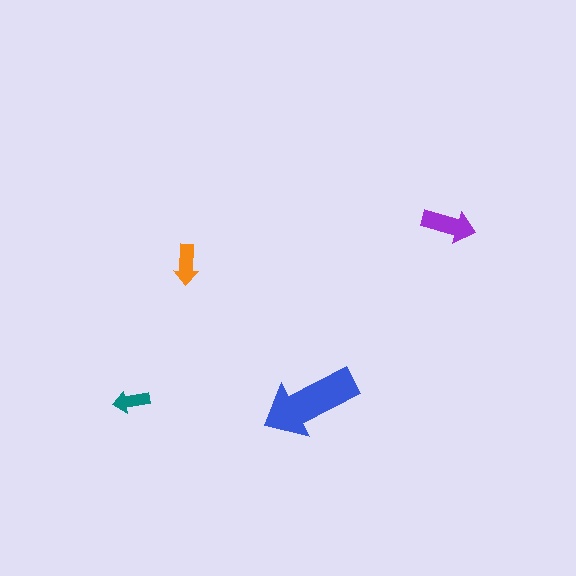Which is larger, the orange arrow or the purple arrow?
The purple one.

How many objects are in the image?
There are 4 objects in the image.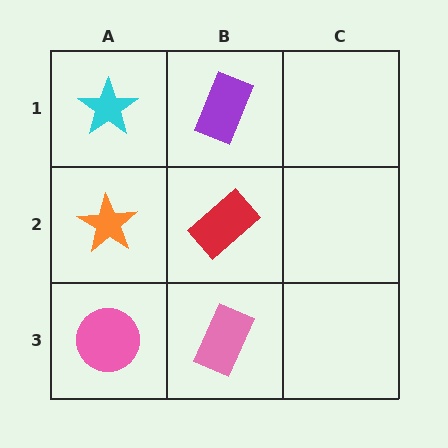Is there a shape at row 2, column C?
No, that cell is empty.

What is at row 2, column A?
An orange star.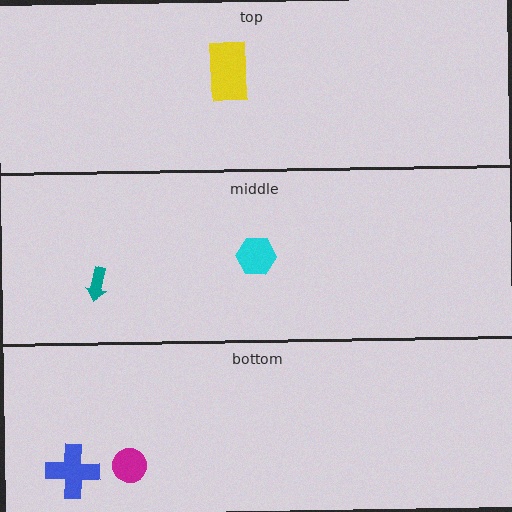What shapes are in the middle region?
The cyan hexagon, the teal arrow.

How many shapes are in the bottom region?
2.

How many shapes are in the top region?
1.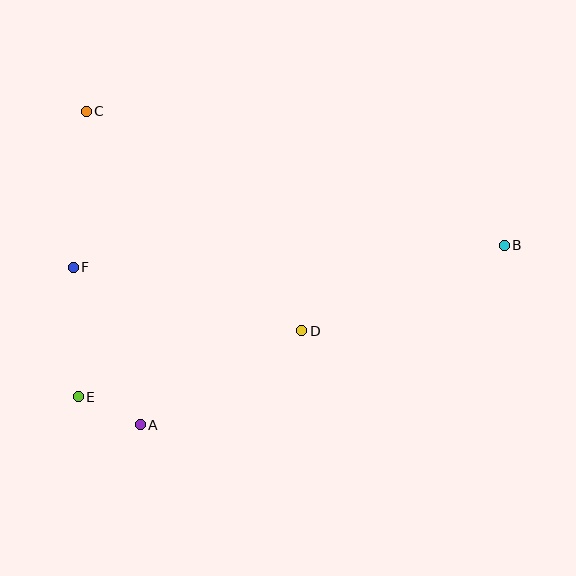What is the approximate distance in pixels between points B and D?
The distance between B and D is approximately 220 pixels.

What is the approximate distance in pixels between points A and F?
The distance between A and F is approximately 171 pixels.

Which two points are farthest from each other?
Points B and E are farthest from each other.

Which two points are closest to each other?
Points A and E are closest to each other.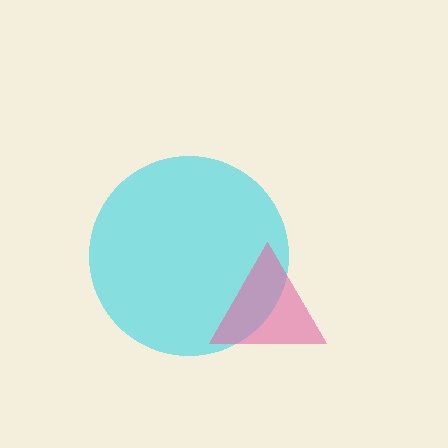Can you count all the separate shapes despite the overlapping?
Yes, there are 2 separate shapes.